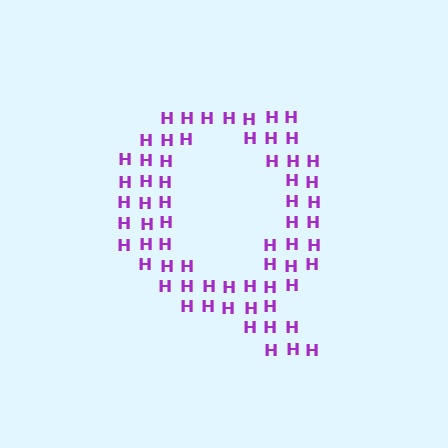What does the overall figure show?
The overall figure shows the letter Q.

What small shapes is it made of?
It is made of small letter H's.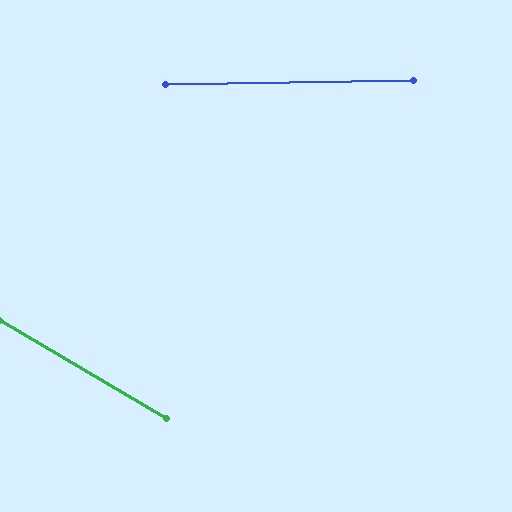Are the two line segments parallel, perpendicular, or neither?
Neither parallel nor perpendicular — they differ by about 31°.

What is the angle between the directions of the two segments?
Approximately 31 degrees.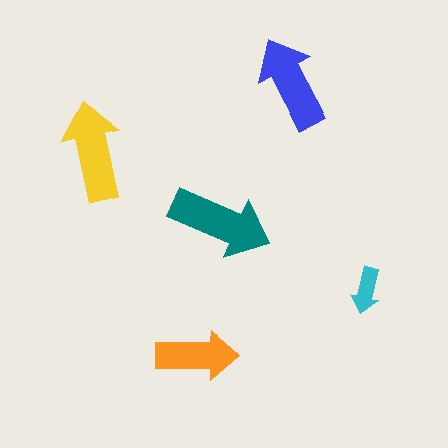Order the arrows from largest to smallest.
the teal one, the yellow one, the blue one, the orange one, the cyan one.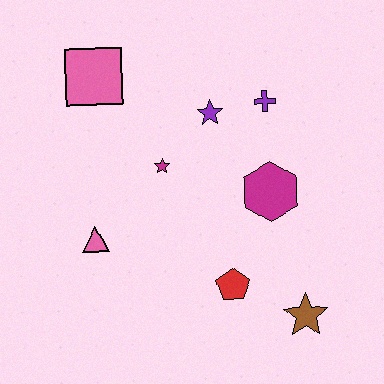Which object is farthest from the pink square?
The brown star is farthest from the pink square.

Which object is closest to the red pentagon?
The brown star is closest to the red pentagon.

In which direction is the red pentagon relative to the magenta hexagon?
The red pentagon is below the magenta hexagon.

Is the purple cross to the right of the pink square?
Yes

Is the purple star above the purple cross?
No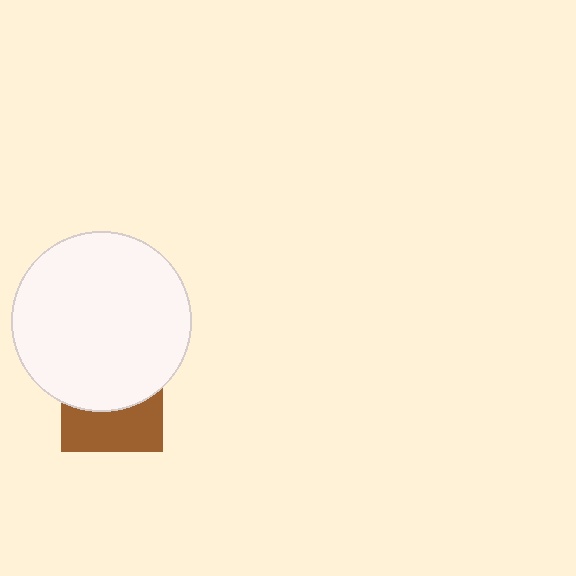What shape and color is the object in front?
The object in front is a white circle.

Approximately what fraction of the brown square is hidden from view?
Roughly 55% of the brown square is hidden behind the white circle.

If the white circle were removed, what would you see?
You would see the complete brown square.